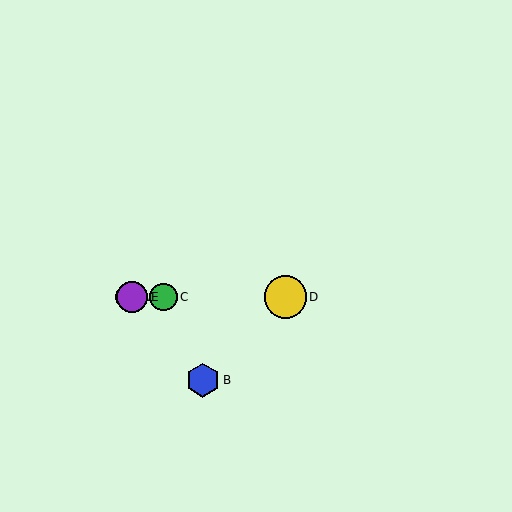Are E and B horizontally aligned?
No, E is at y≈297 and B is at y≈380.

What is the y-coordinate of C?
Object C is at y≈297.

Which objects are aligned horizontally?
Objects A, C, D, E are aligned horizontally.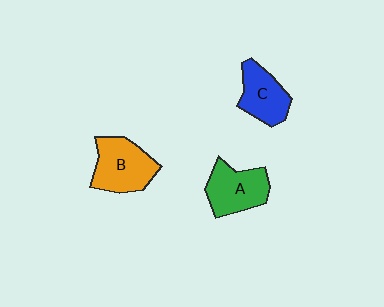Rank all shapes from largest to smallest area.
From largest to smallest: B (orange), A (green), C (blue).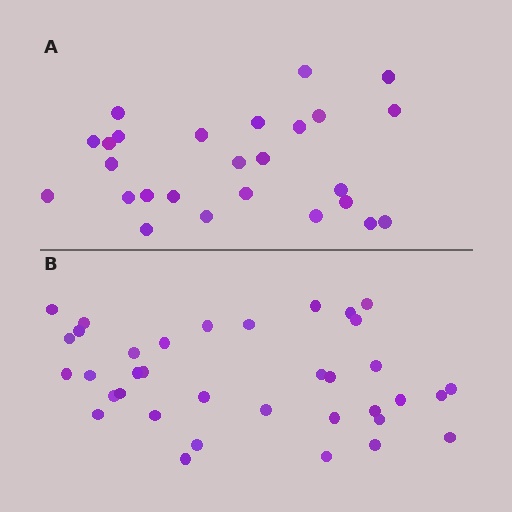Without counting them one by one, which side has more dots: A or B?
Region B (the bottom region) has more dots.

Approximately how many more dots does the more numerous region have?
Region B has roughly 10 or so more dots than region A.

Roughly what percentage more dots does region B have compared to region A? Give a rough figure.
About 40% more.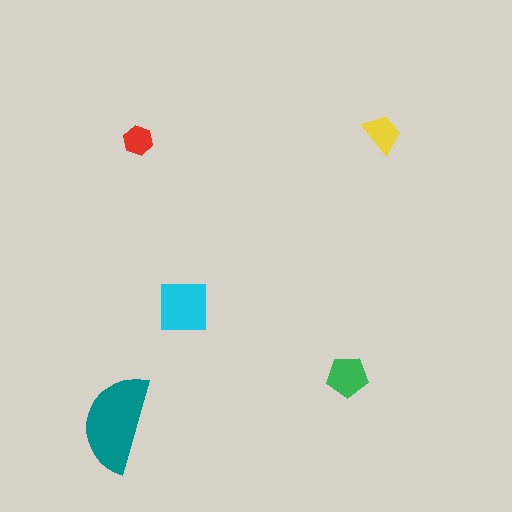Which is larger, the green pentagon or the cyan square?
The cyan square.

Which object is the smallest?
The red hexagon.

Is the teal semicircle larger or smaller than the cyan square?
Larger.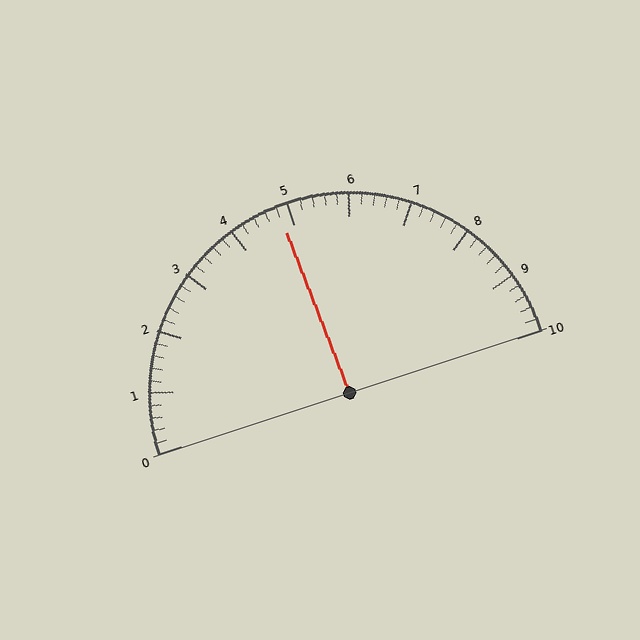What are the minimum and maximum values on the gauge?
The gauge ranges from 0 to 10.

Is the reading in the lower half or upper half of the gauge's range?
The reading is in the lower half of the range (0 to 10).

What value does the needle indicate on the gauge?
The needle indicates approximately 4.8.